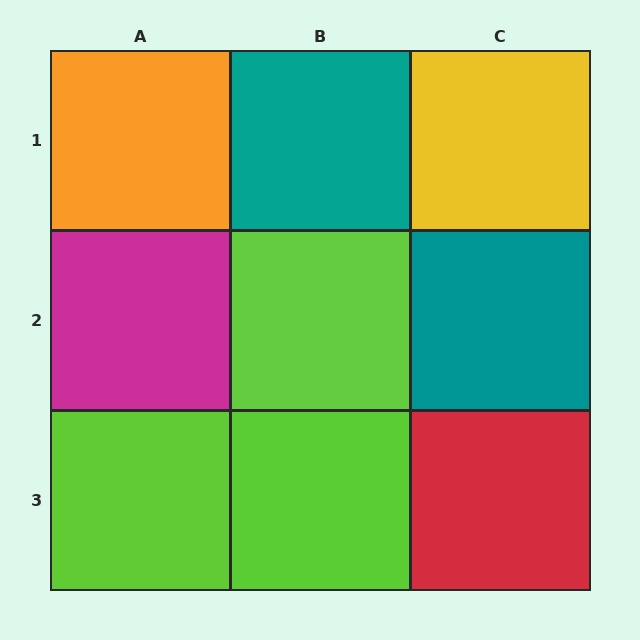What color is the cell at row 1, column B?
Teal.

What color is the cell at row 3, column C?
Red.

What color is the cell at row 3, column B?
Lime.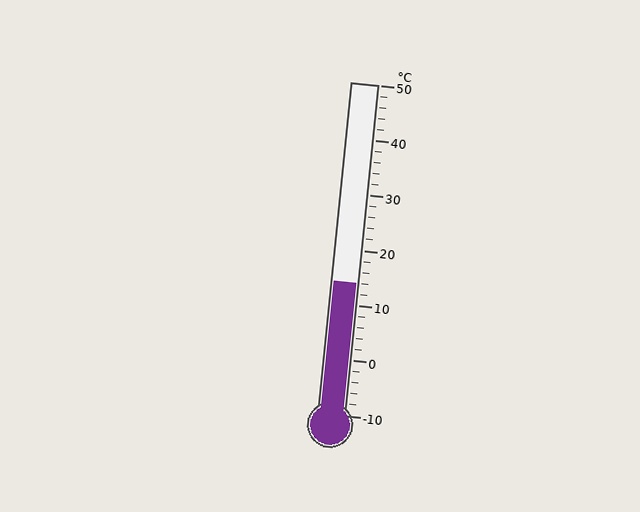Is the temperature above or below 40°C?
The temperature is below 40°C.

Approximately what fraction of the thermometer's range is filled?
The thermometer is filled to approximately 40% of its range.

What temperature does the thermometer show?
The thermometer shows approximately 14°C.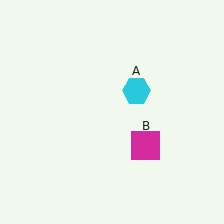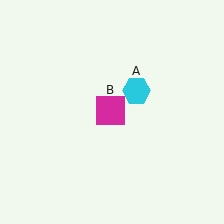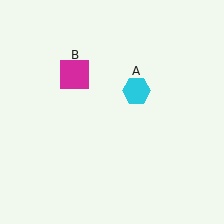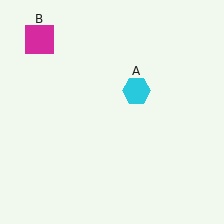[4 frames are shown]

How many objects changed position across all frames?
1 object changed position: magenta square (object B).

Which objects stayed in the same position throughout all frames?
Cyan hexagon (object A) remained stationary.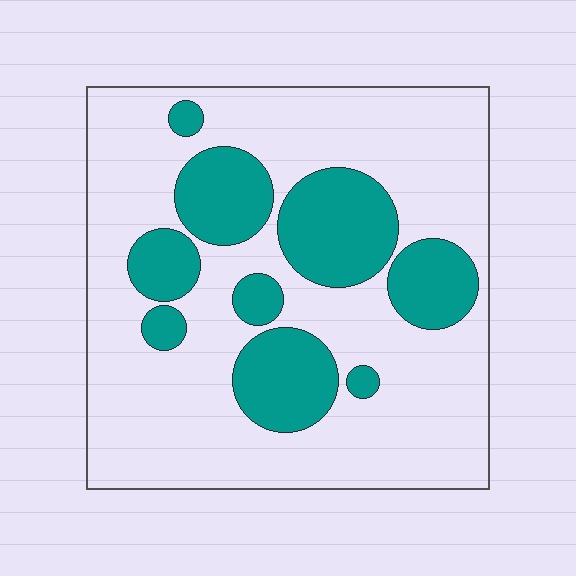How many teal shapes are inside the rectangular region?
9.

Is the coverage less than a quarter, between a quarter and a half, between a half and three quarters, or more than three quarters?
Between a quarter and a half.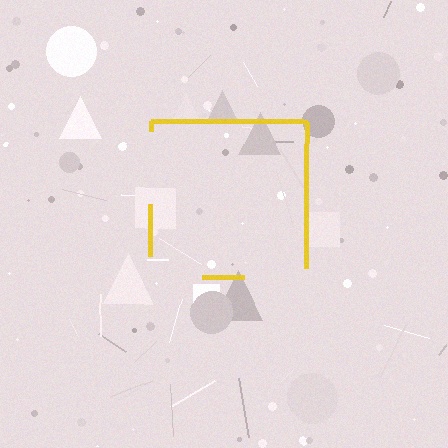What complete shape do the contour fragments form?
The contour fragments form a square.